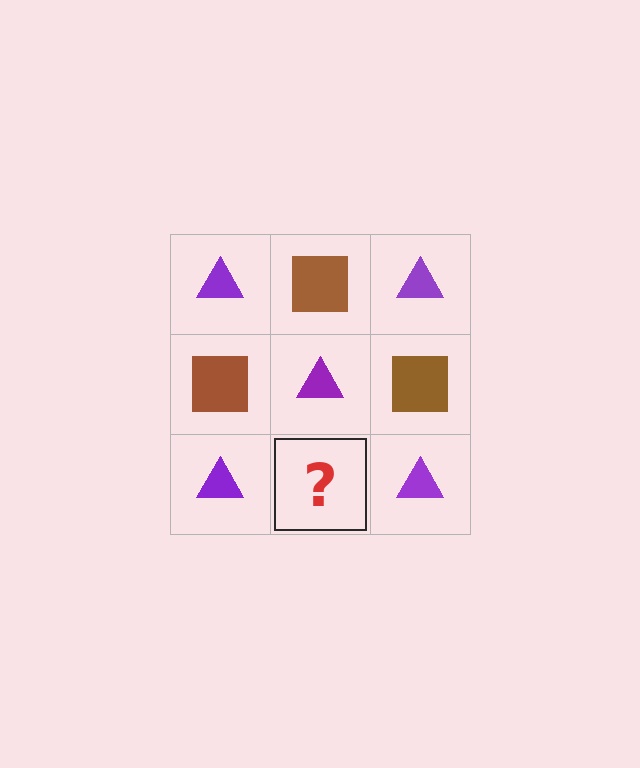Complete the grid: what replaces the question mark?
The question mark should be replaced with a brown square.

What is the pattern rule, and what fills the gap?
The rule is that it alternates purple triangle and brown square in a checkerboard pattern. The gap should be filled with a brown square.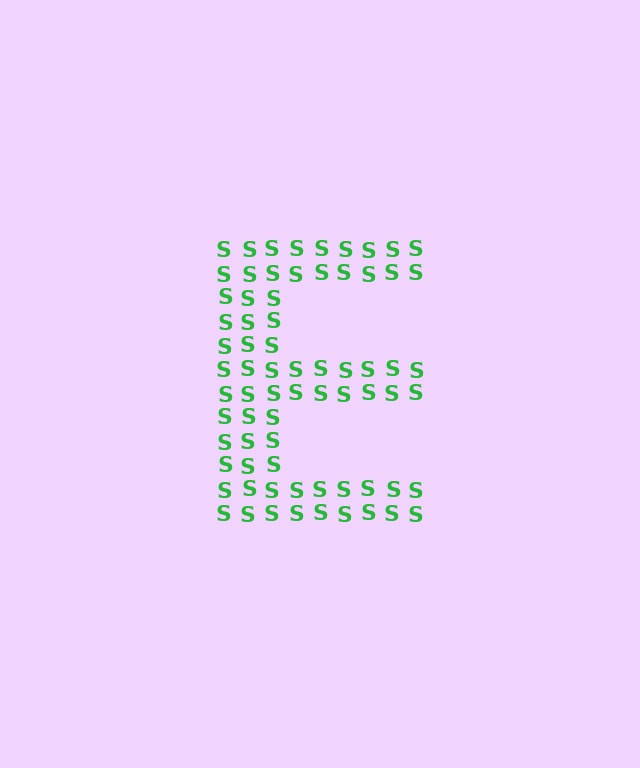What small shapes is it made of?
It is made of small letter S's.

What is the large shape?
The large shape is the letter E.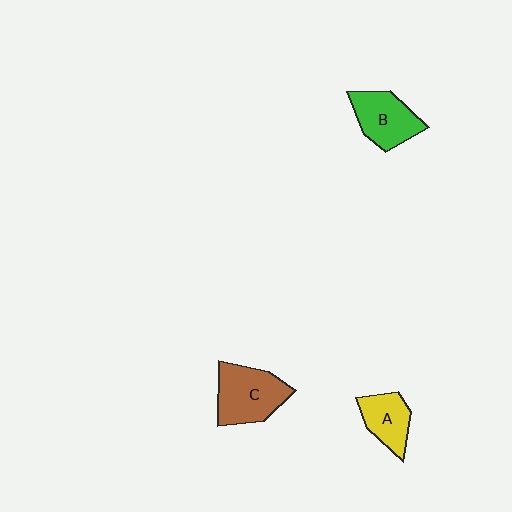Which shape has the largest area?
Shape C (brown).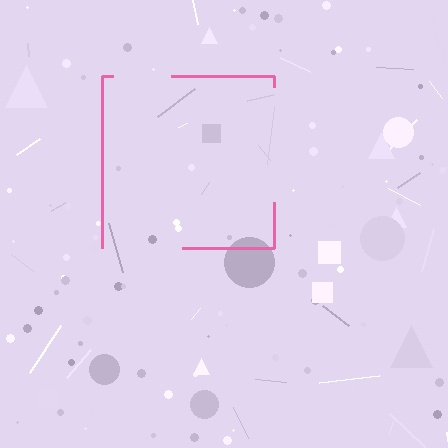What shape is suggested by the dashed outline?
The dashed outline suggests a square.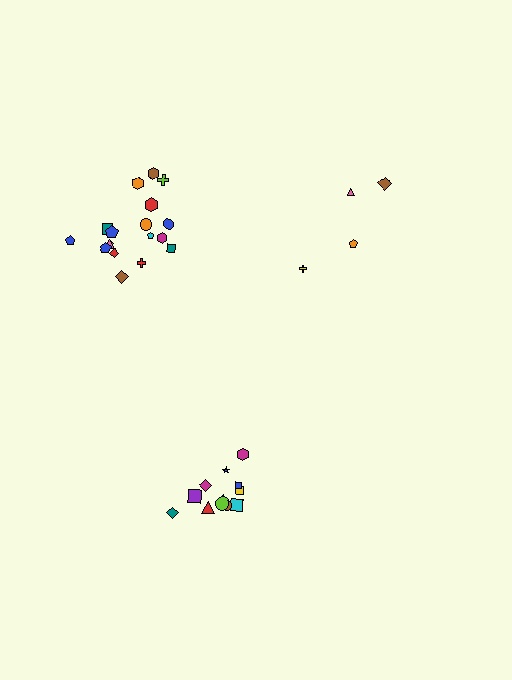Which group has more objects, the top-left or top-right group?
The top-left group.